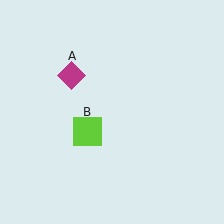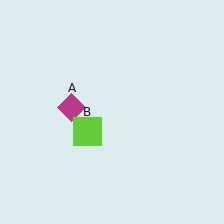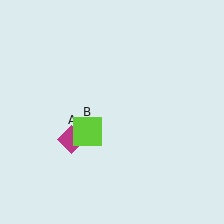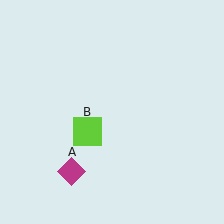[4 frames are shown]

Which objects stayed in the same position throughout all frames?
Lime square (object B) remained stationary.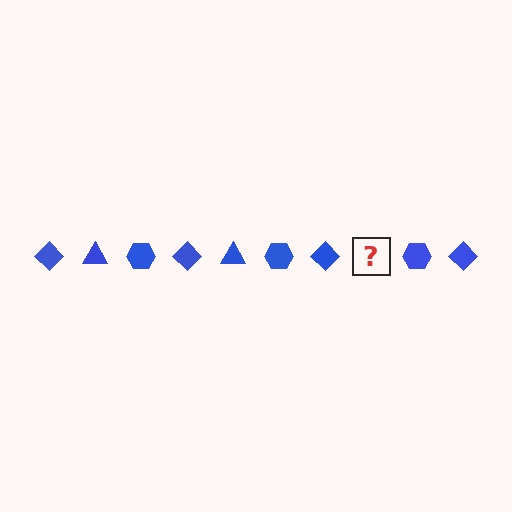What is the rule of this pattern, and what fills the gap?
The rule is that the pattern cycles through diamond, triangle, hexagon shapes in blue. The gap should be filled with a blue triangle.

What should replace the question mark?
The question mark should be replaced with a blue triangle.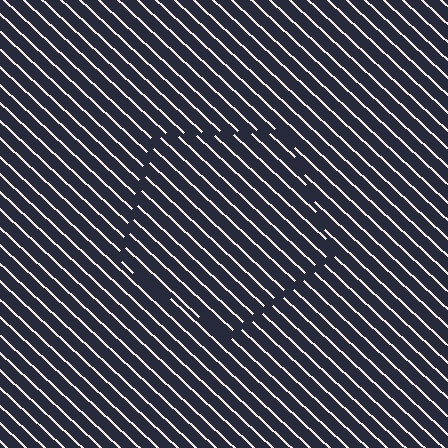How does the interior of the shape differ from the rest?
The interior of the shape contains the same grating, shifted by half a period — the contour is defined by the phase discontinuity where line-ends from the inner and outer gratings abut.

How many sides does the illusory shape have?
5 sides — the line-ends trace a pentagon.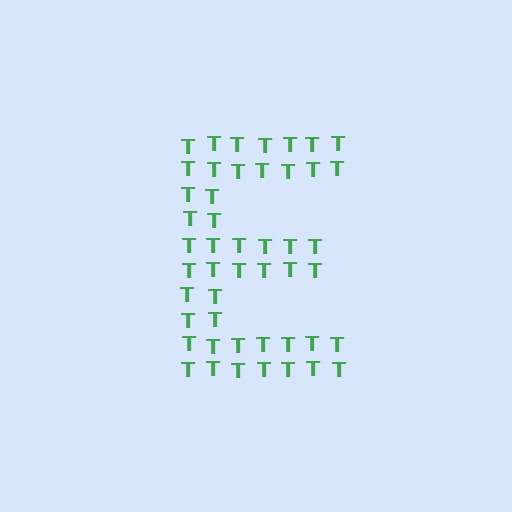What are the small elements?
The small elements are letter T's.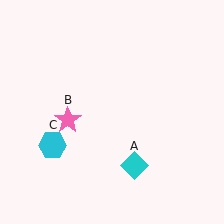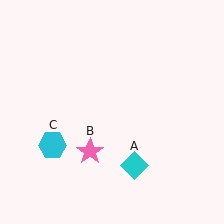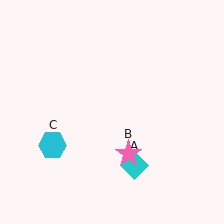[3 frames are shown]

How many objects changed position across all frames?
1 object changed position: pink star (object B).